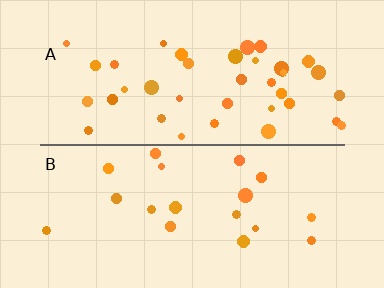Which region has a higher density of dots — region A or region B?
A (the top).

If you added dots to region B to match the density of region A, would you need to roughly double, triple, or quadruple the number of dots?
Approximately double.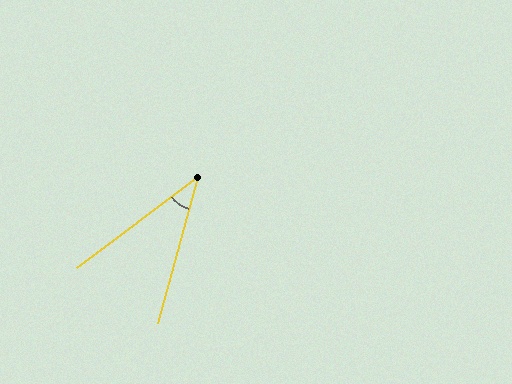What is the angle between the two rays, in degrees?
Approximately 38 degrees.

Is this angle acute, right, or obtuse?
It is acute.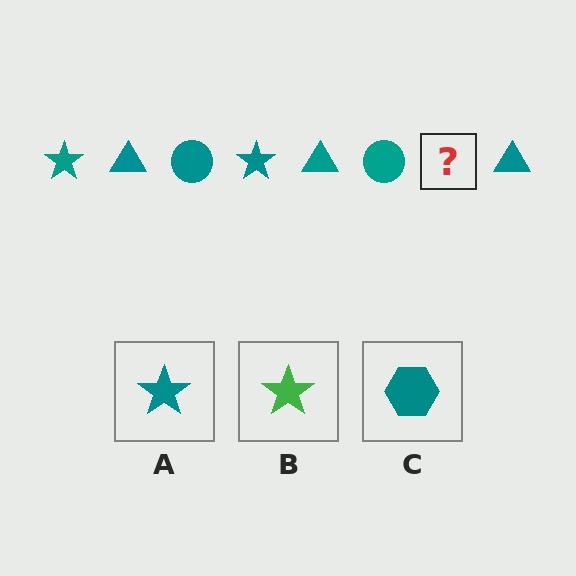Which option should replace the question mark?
Option A.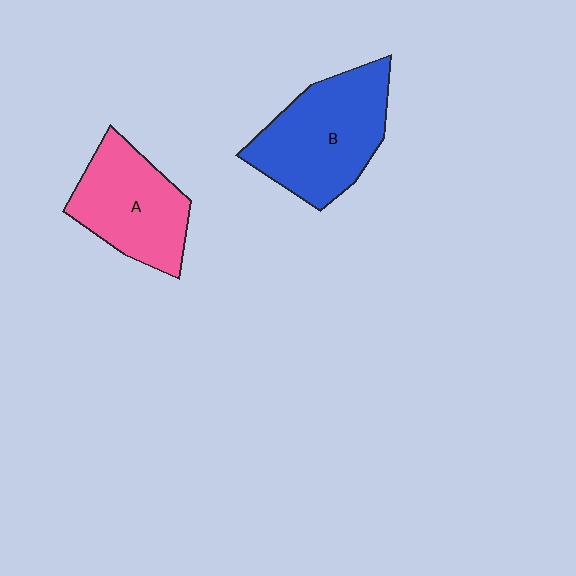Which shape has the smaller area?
Shape A (pink).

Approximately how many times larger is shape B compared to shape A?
Approximately 1.2 times.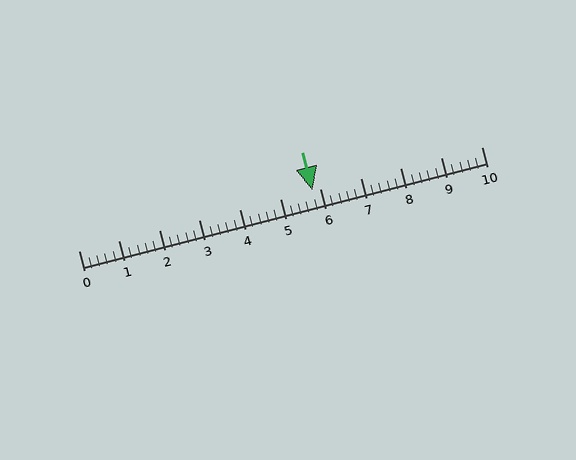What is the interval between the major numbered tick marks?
The major tick marks are spaced 1 units apart.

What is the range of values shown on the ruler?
The ruler shows values from 0 to 10.